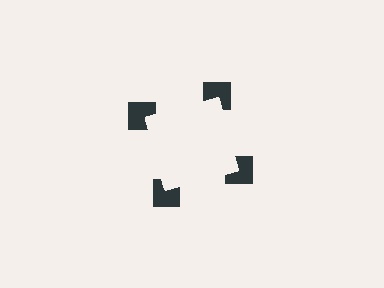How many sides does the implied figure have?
4 sides.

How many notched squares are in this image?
There are 4 — one at each vertex of the illusory square.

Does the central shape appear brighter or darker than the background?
It typically appears slightly brighter than the background, even though no actual brightness change is drawn.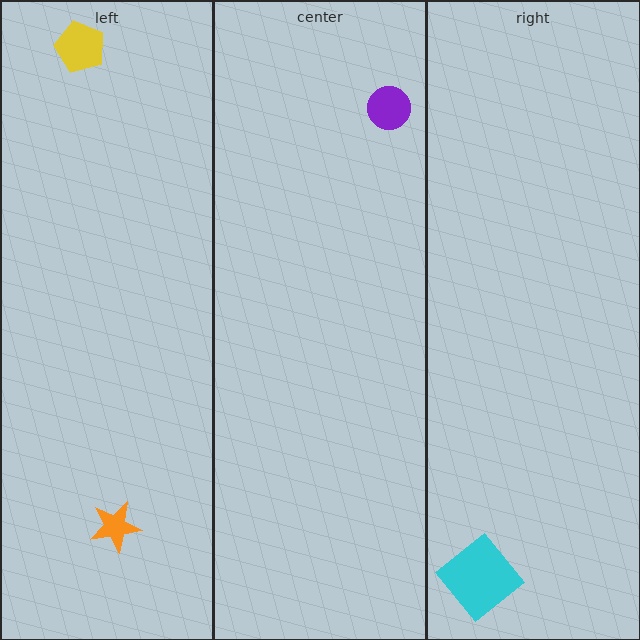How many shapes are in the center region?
1.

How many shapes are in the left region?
2.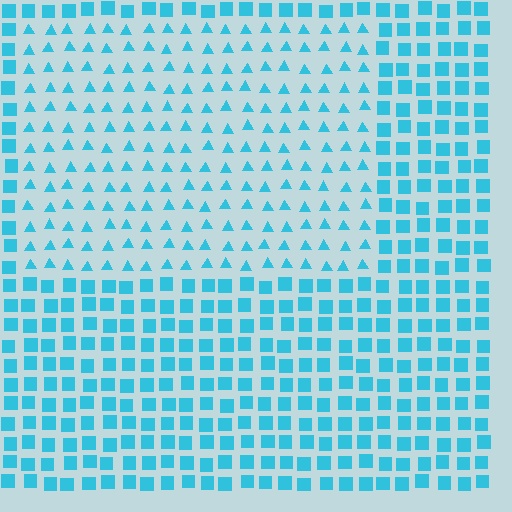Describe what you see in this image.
The image is filled with small cyan elements arranged in a uniform grid. A rectangle-shaped region contains triangles, while the surrounding area contains squares. The boundary is defined purely by the change in element shape.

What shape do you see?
I see a rectangle.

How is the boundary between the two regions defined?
The boundary is defined by a change in element shape: triangles inside vs. squares outside. All elements share the same color and spacing.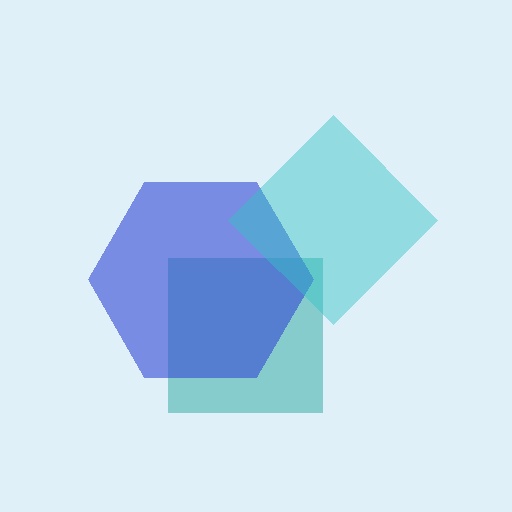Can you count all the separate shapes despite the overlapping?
Yes, there are 3 separate shapes.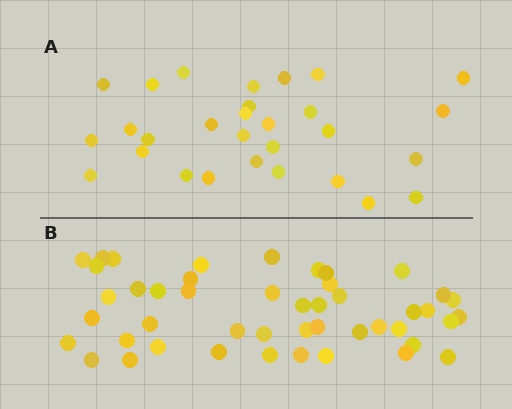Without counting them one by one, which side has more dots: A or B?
Region B (the bottom region) has more dots.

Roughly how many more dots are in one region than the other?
Region B has approximately 15 more dots than region A.